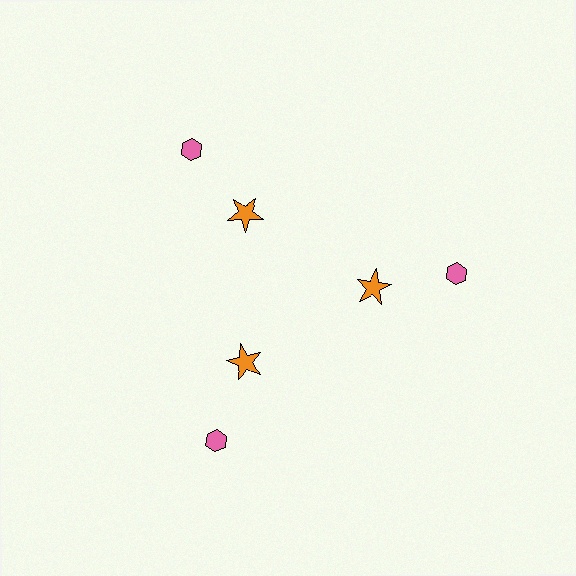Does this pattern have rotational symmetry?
Yes, this pattern has 3-fold rotational symmetry. It looks the same after rotating 120 degrees around the center.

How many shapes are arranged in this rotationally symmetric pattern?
There are 6 shapes, arranged in 3 groups of 2.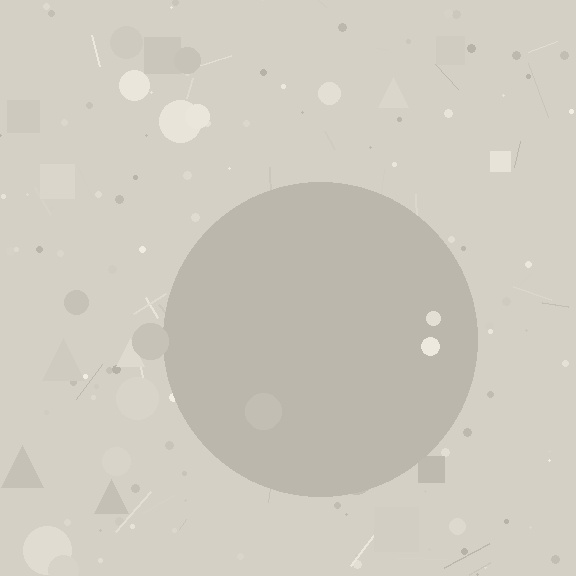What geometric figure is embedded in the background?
A circle is embedded in the background.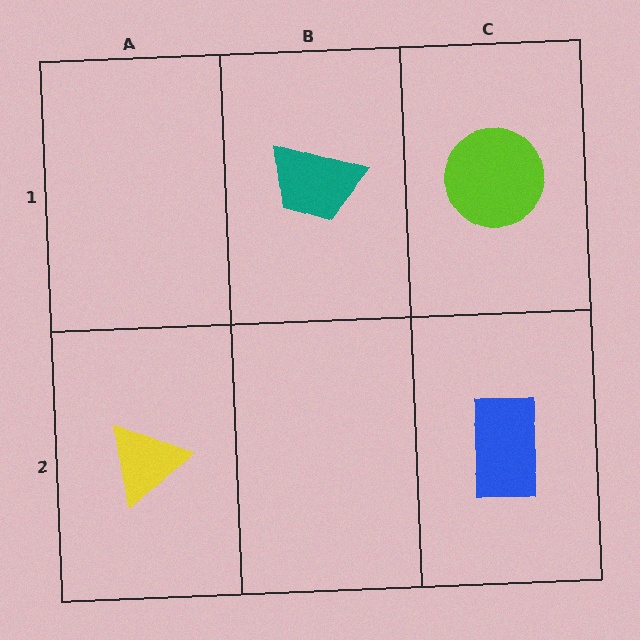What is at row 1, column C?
A lime circle.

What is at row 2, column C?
A blue rectangle.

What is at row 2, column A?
A yellow triangle.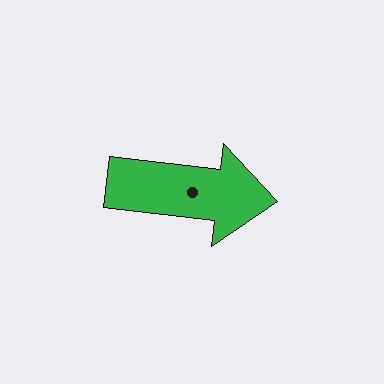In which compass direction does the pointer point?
East.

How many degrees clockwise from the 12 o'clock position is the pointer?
Approximately 96 degrees.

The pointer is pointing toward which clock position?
Roughly 3 o'clock.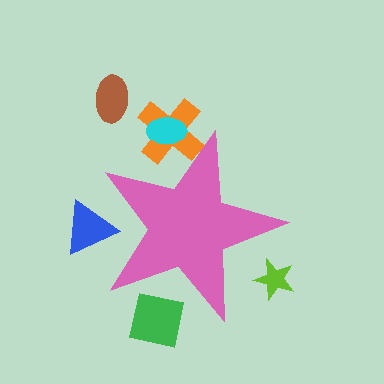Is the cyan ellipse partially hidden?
Yes, the cyan ellipse is partially hidden behind the pink star.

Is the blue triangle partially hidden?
Yes, the blue triangle is partially hidden behind the pink star.